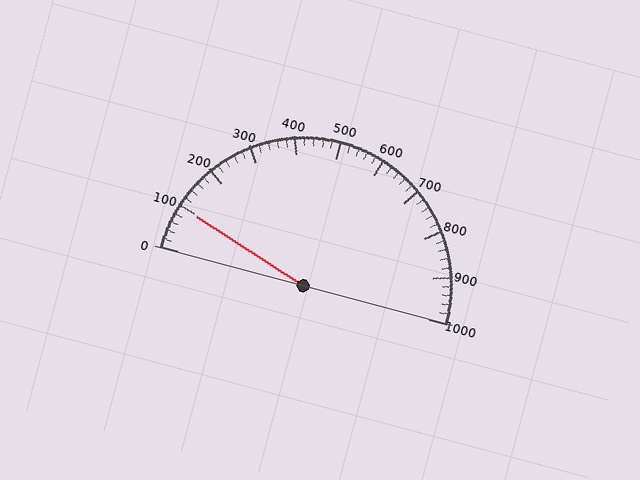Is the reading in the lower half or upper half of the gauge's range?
The reading is in the lower half of the range (0 to 1000).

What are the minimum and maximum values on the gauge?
The gauge ranges from 0 to 1000.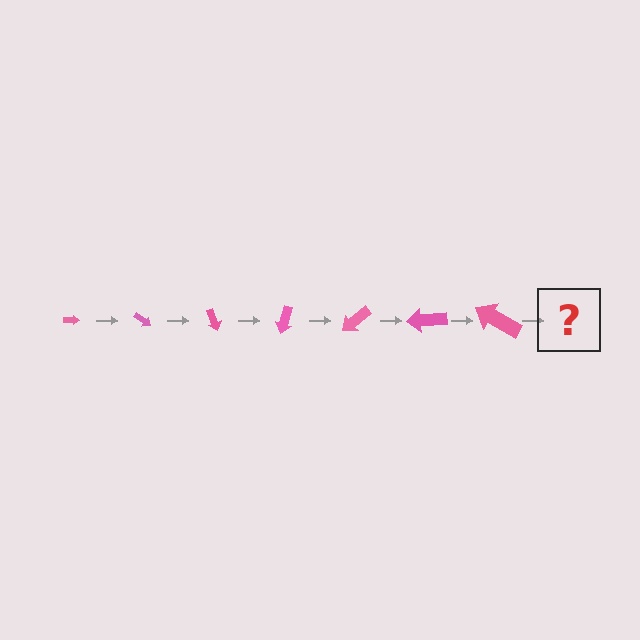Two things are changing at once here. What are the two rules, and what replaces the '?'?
The two rules are that the arrow grows larger each step and it rotates 35 degrees each step. The '?' should be an arrow, larger than the previous one and rotated 245 degrees from the start.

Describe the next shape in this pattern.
It should be an arrow, larger than the previous one and rotated 245 degrees from the start.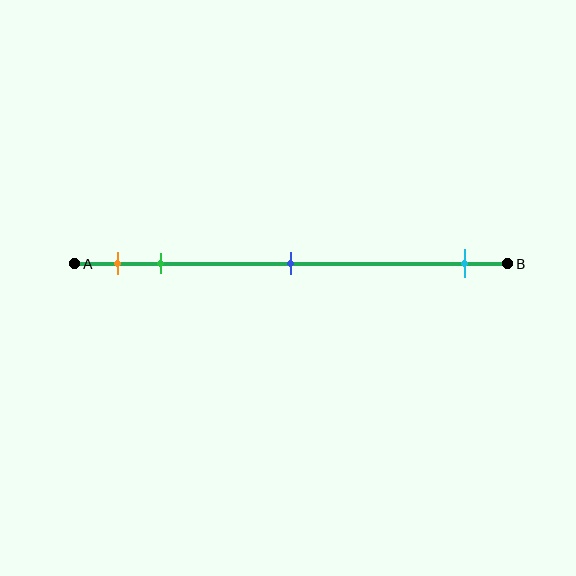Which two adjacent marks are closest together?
The orange and green marks are the closest adjacent pair.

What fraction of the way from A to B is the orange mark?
The orange mark is approximately 10% (0.1) of the way from A to B.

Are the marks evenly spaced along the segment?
No, the marks are not evenly spaced.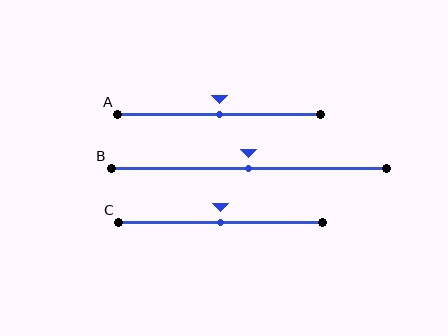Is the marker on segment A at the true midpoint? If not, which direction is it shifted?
Yes, the marker on segment A is at the true midpoint.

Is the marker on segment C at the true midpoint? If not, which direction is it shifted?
Yes, the marker on segment C is at the true midpoint.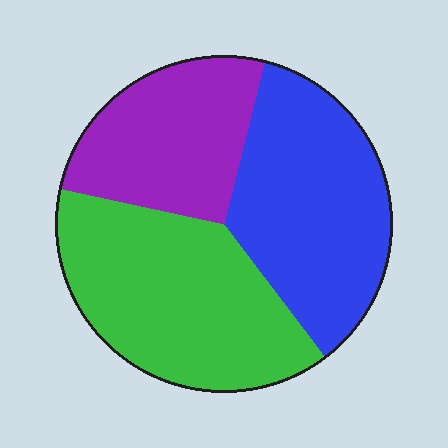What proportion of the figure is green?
Green covers roughly 40% of the figure.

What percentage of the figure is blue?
Blue takes up about three eighths (3/8) of the figure.